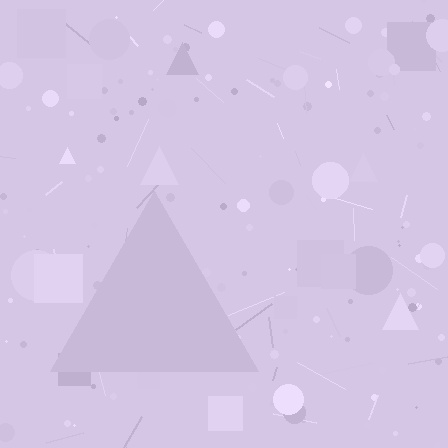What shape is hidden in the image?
A triangle is hidden in the image.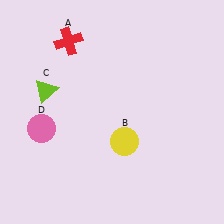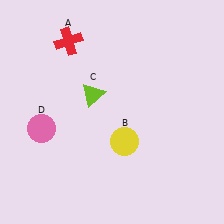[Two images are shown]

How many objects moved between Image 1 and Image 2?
1 object moved between the two images.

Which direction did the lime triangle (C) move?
The lime triangle (C) moved right.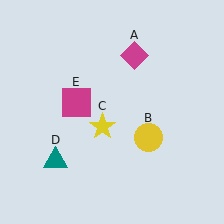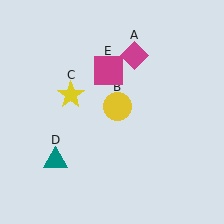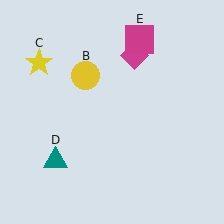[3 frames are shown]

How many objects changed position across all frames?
3 objects changed position: yellow circle (object B), yellow star (object C), magenta square (object E).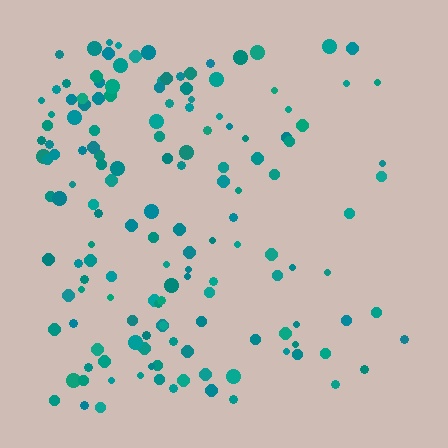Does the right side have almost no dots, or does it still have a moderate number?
Still a moderate number, just noticeably fewer than the left.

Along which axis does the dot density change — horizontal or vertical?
Horizontal.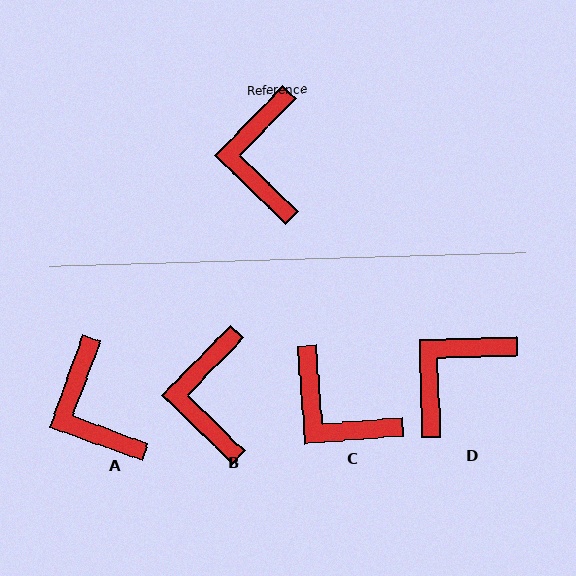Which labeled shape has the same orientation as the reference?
B.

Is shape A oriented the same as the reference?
No, it is off by about 24 degrees.